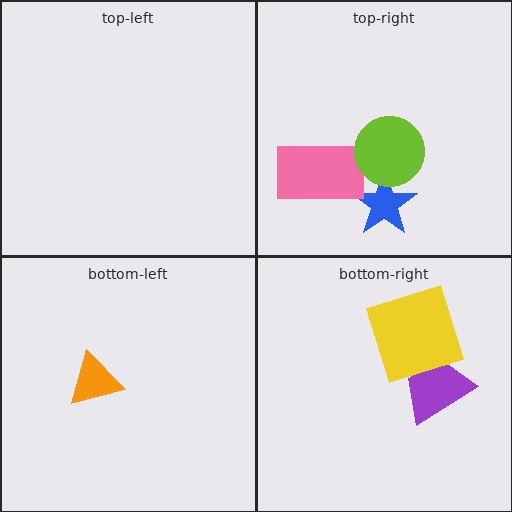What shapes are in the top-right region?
The blue star, the pink rectangle, the lime circle.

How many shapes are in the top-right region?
3.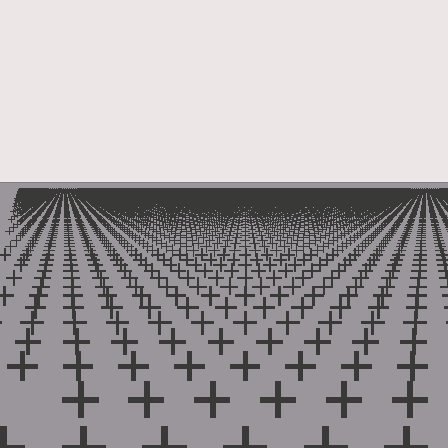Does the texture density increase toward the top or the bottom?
Density increases toward the top.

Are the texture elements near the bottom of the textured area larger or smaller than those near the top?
Larger. Near the bottom, elements are closer to the viewer and appear at a bigger on-screen size.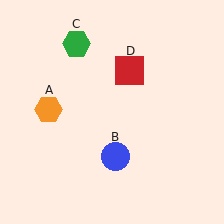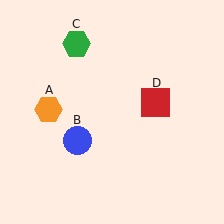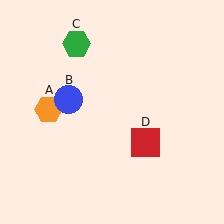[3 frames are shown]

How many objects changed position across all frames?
2 objects changed position: blue circle (object B), red square (object D).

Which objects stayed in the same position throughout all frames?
Orange hexagon (object A) and green hexagon (object C) remained stationary.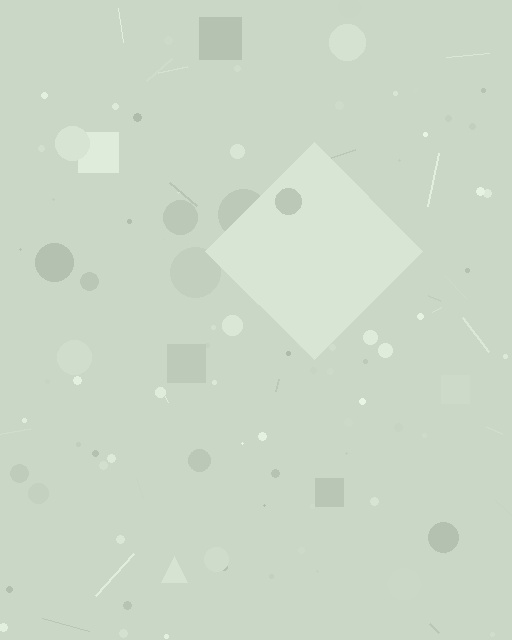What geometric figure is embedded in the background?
A diamond is embedded in the background.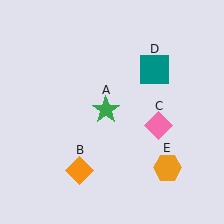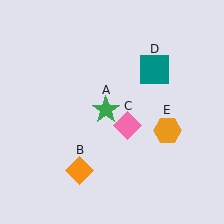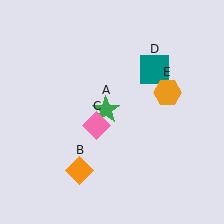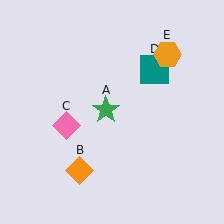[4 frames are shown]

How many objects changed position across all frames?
2 objects changed position: pink diamond (object C), orange hexagon (object E).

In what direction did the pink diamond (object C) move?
The pink diamond (object C) moved left.